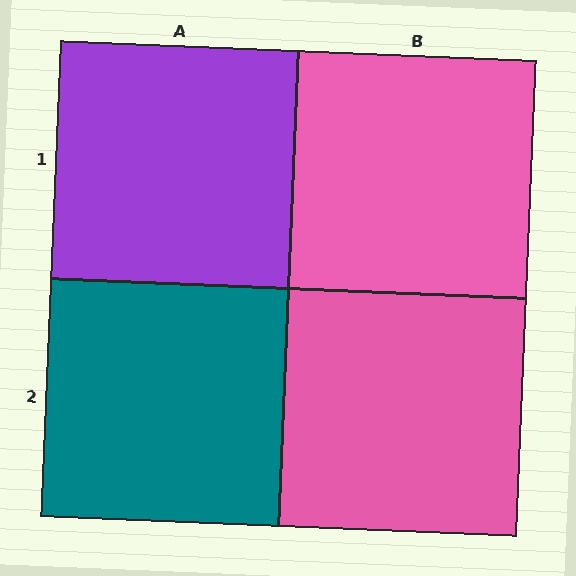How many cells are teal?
1 cell is teal.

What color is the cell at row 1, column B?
Pink.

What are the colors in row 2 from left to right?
Teal, pink.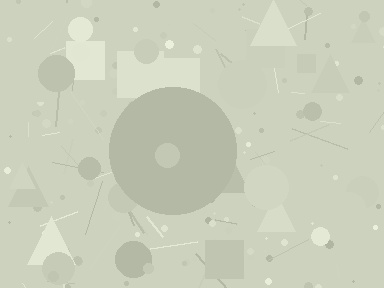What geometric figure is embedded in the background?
A circle is embedded in the background.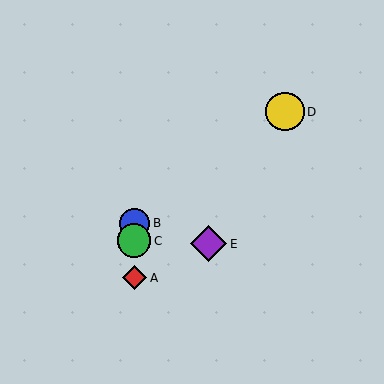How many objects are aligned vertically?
3 objects (A, B, C) are aligned vertically.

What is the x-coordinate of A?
Object A is at x≈134.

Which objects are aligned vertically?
Objects A, B, C are aligned vertically.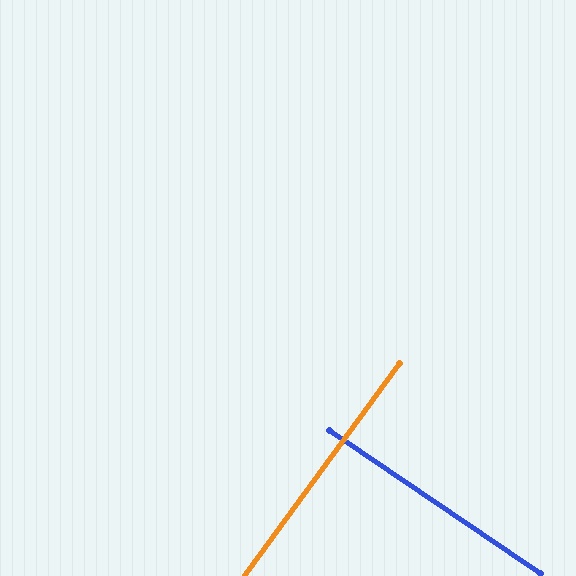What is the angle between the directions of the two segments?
Approximately 88 degrees.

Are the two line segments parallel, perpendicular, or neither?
Perpendicular — they meet at approximately 88°.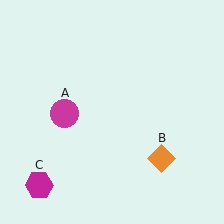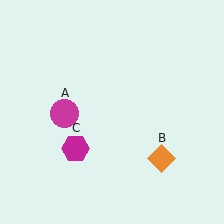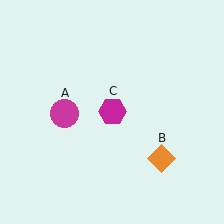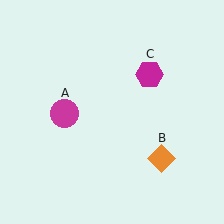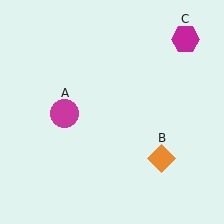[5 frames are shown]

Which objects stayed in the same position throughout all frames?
Magenta circle (object A) and orange diamond (object B) remained stationary.